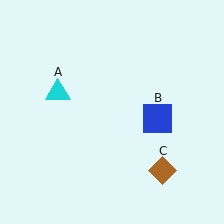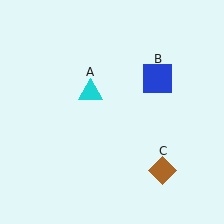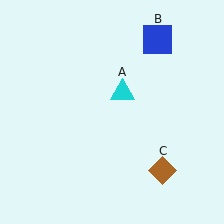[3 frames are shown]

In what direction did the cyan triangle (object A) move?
The cyan triangle (object A) moved right.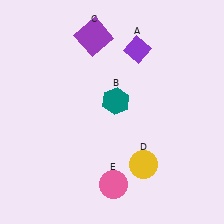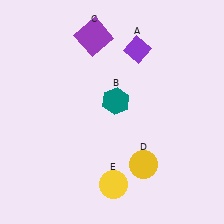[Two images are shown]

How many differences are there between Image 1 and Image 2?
There is 1 difference between the two images.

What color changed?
The circle (E) changed from pink in Image 1 to yellow in Image 2.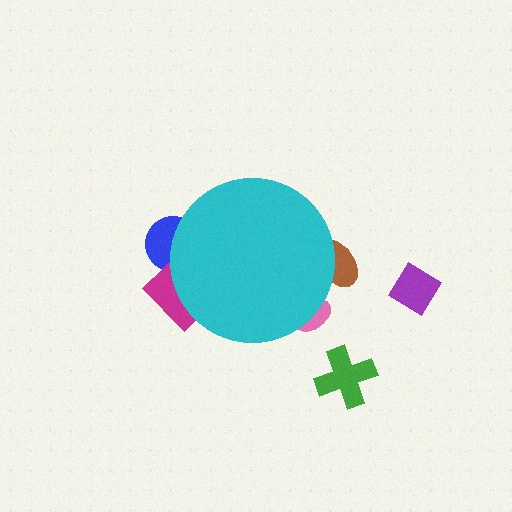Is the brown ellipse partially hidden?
Yes, the brown ellipse is partially hidden behind the cyan circle.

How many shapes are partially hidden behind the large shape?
4 shapes are partially hidden.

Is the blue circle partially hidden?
Yes, the blue circle is partially hidden behind the cyan circle.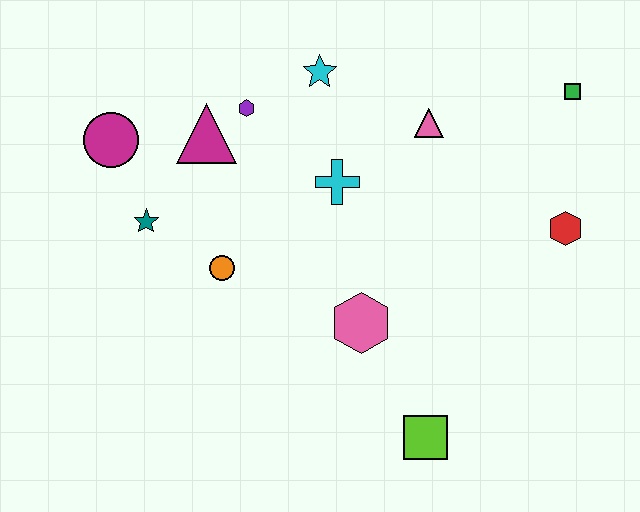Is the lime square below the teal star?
Yes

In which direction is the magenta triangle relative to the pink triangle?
The magenta triangle is to the left of the pink triangle.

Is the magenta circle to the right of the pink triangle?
No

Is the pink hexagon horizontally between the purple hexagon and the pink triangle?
Yes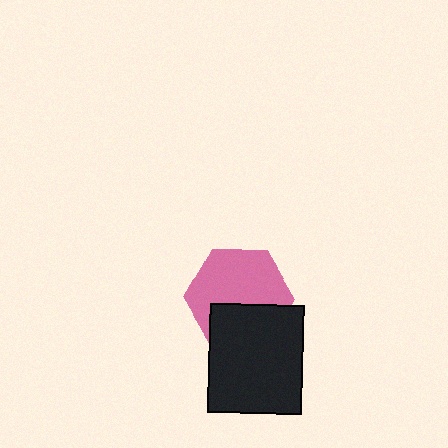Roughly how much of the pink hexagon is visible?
About half of it is visible (roughly 64%).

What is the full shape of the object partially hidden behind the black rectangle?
The partially hidden object is a pink hexagon.